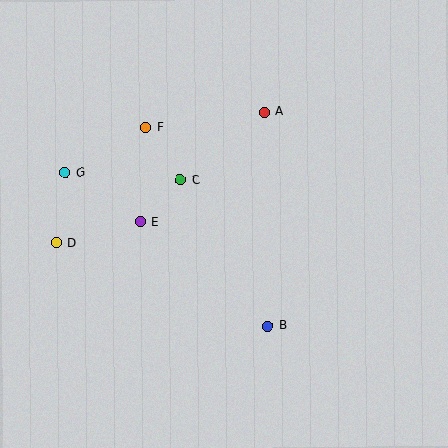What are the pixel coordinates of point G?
Point G is at (65, 172).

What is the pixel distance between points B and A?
The distance between B and A is 214 pixels.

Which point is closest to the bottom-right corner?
Point B is closest to the bottom-right corner.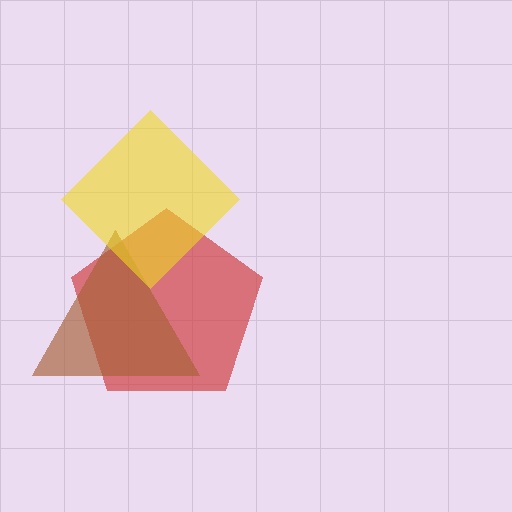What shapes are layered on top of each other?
The layered shapes are: a red pentagon, a brown triangle, a yellow diamond.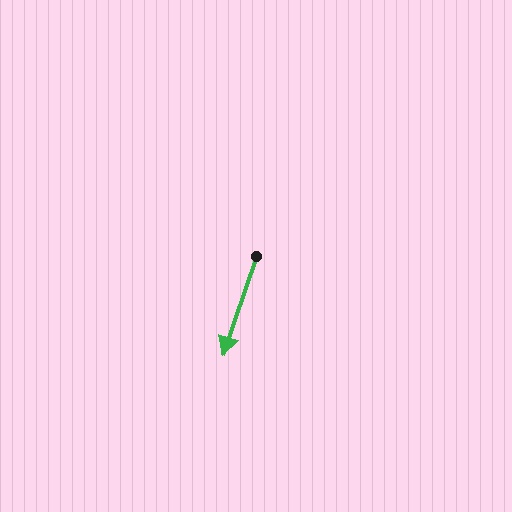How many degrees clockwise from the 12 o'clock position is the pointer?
Approximately 199 degrees.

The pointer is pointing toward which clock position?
Roughly 7 o'clock.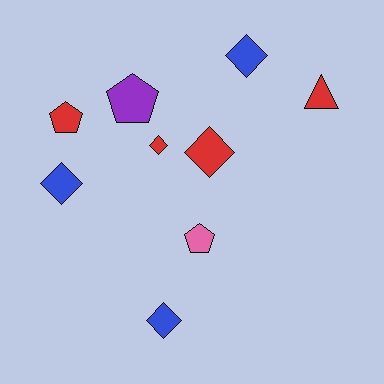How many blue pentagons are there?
There are no blue pentagons.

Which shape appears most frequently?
Diamond, with 5 objects.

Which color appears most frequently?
Red, with 4 objects.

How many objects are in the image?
There are 9 objects.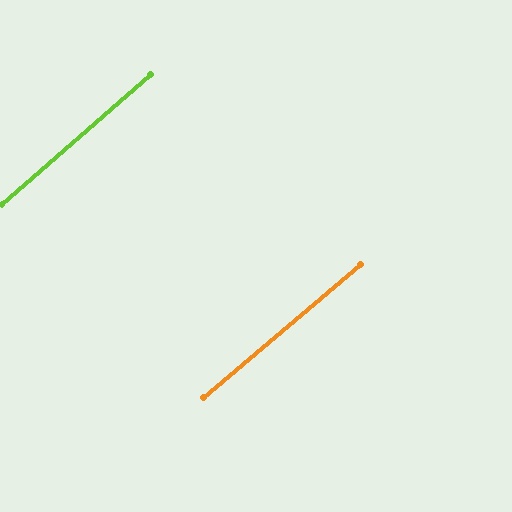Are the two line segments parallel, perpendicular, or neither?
Parallel — their directions differ by only 1.0°.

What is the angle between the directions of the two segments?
Approximately 1 degree.